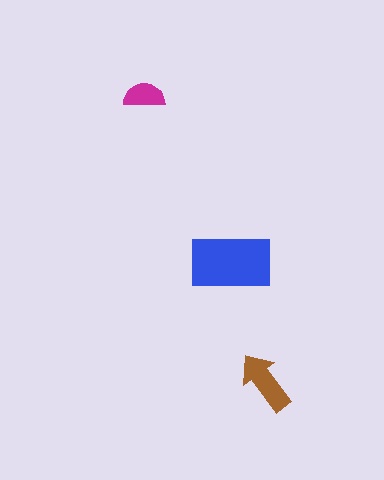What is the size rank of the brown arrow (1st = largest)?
2nd.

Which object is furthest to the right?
The brown arrow is rightmost.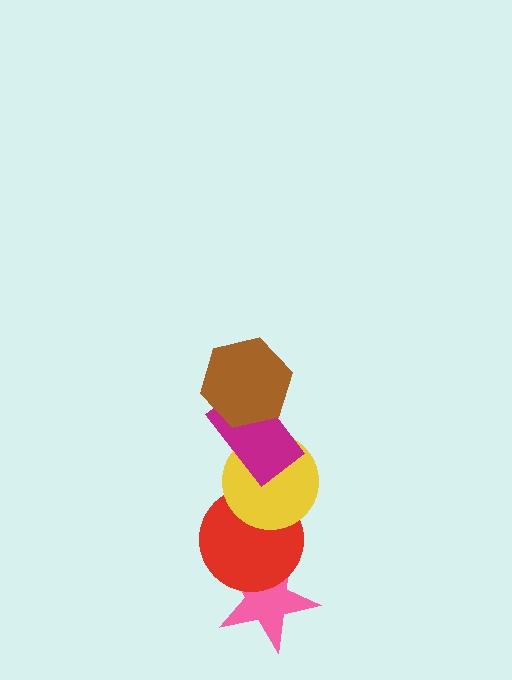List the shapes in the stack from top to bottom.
From top to bottom: the brown hexagon, the magenta rectangle, the yellow circle, the red circle, the pink star.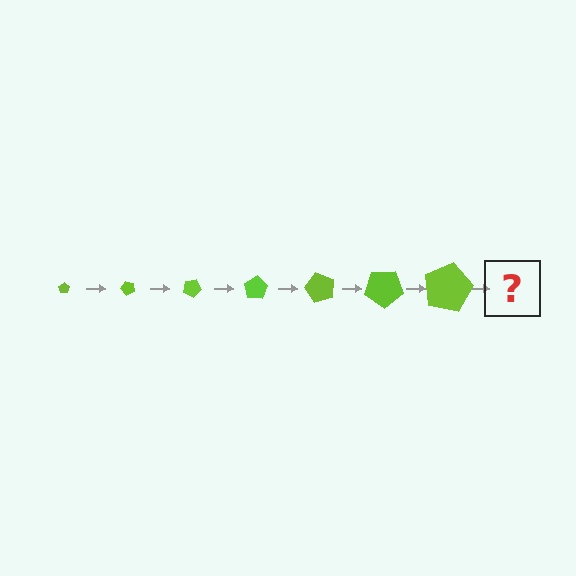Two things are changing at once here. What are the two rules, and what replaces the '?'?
The two rules are that the pentagon grows larger each step and it rotates 50 degrees each step. The '?' should be a pentagon, larger than the previous one and rotated 350 degrees from the start.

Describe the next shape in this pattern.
It should be a pentagon, larger than the previous one and rotated 350 degrees from the start.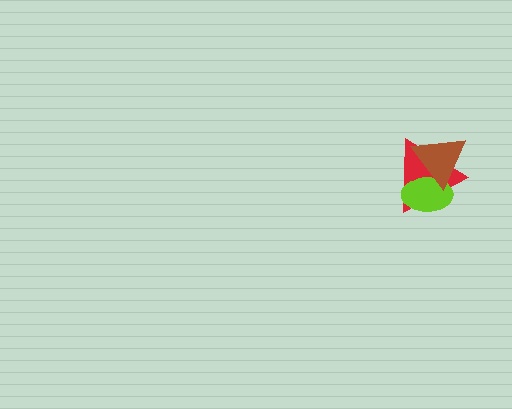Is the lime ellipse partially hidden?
Yes, it is partially covered by another shape.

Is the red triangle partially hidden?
Yes, it is partially covered by another shape.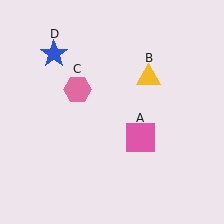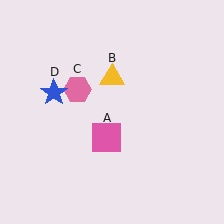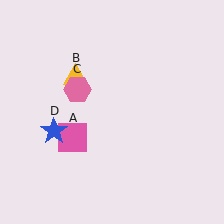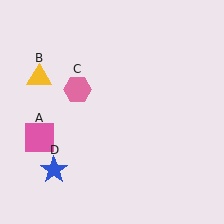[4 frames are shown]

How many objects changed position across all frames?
3 objects changed position: pink square (object A), yellow triangle (object B), blue star (object D).